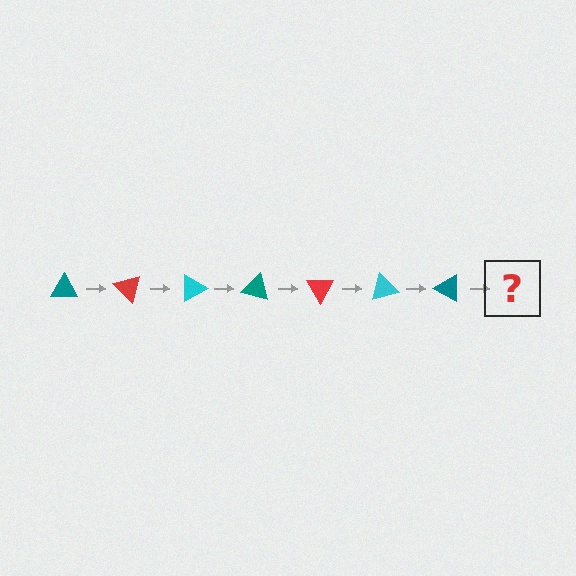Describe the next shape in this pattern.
It should be a red triangle, rotated 315 degrees from the start.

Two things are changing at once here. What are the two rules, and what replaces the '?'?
The two rules are that it rotates 45 degrees each step and the color cycles through teal, red, and cyan. The '?' should be a red triangle, rotated 315 degrees from the start.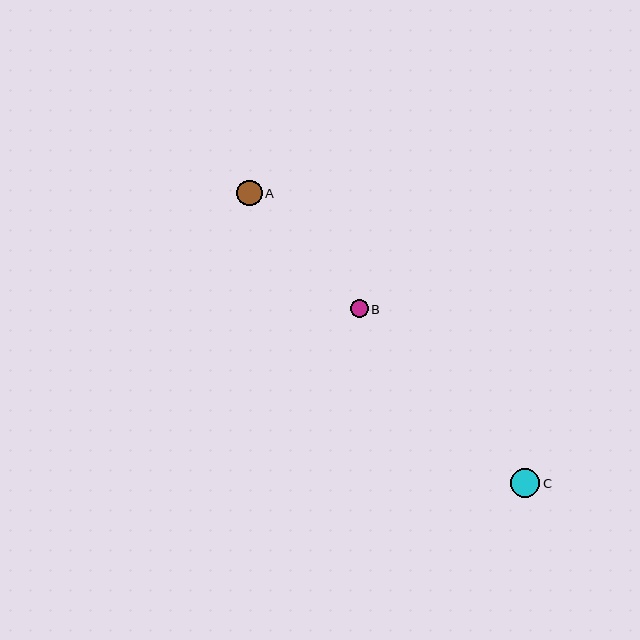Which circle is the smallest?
Circle B is the smallest with a size of approximately 18 pixels.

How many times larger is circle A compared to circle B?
Circle A is approximately 1.4 times the size of circle B.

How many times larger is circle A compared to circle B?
Circle A is approximately 1.4 times the size of circle B.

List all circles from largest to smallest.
From largest to smallest: C, A, B.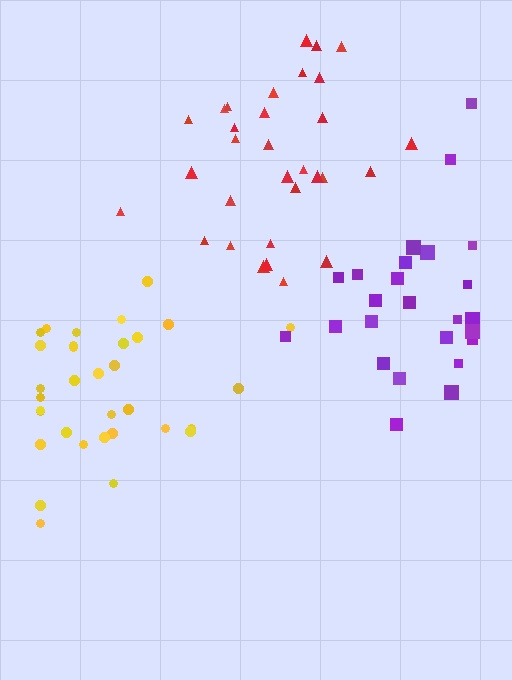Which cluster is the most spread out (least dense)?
Purple.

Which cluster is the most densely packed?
Yellow.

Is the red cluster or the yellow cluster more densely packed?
Yellow.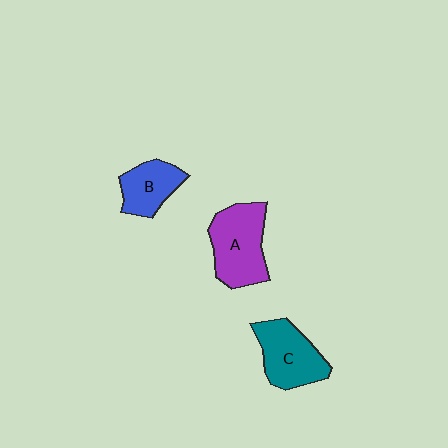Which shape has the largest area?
Shape A (purple).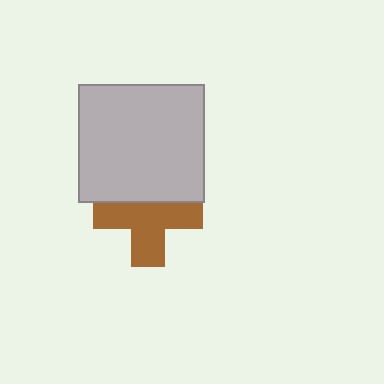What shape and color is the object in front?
The object in front is a light gray rectangle.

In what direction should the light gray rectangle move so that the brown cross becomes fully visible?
The light gray rectangle should move up. That is the shortest direction to clear the overlap and leave the brown cross fully visible.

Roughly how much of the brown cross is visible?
About half of it is visible (roughly 65%).